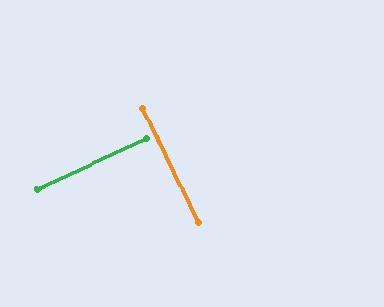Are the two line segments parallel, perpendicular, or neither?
Perpendicular — they meet at approximately 89°.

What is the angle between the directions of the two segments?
Approximately 89 degrees.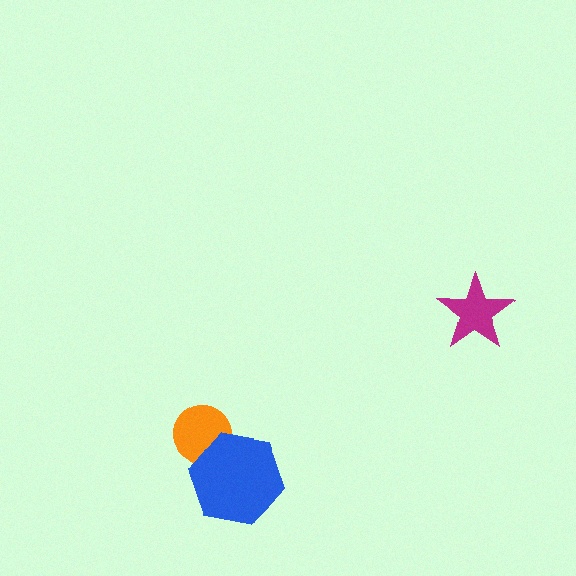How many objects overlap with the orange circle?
1 object overlaps with the orange circle.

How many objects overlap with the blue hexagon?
1 object overlaps with the blue hexagon.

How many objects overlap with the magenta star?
0 objects overlap with the magenta star.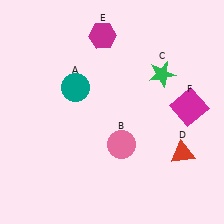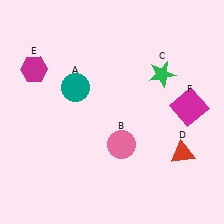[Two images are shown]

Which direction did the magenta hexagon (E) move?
The magenta hexagon (E) moved left.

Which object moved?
The magenta hexagon (E) moved left.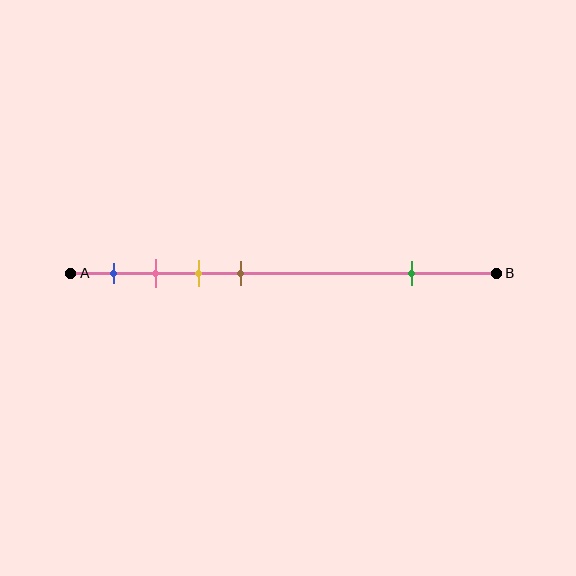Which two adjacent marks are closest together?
The pink and yellow marks are the closest adjacent pair.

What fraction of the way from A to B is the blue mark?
The blue mark is approximately 10% (0.1) of the way from A to B.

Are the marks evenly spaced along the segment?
No, the marks are not evenly spaced.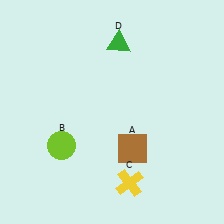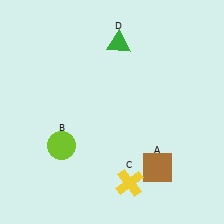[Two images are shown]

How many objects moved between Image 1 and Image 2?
1 object moved between the two images.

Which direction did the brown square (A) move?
The brown square (A) moved right.